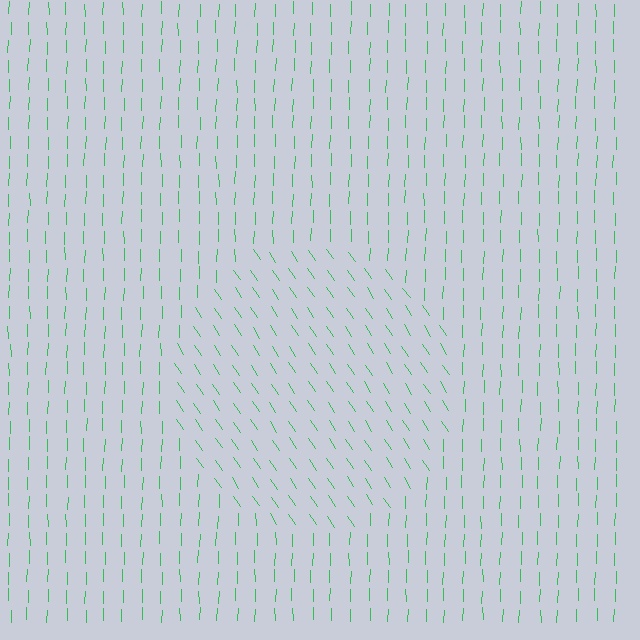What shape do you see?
I see a circle.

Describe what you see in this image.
The image is filled with small green line segments. A circle region in the image has lines oriented differently from the surrounding lines, creating a visible texture boundary.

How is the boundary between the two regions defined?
The boundary is defined purely by a change in line orientation (approximately 35 degrees difference). All lines are the same color and thickness.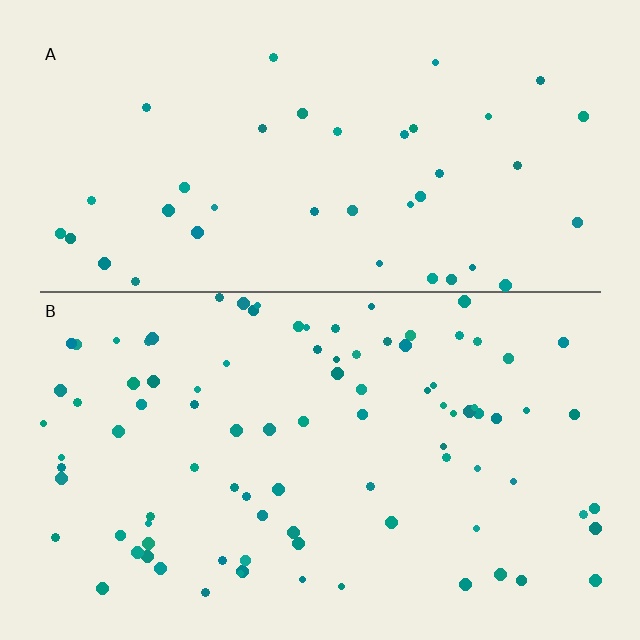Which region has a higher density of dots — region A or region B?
B (the bottom).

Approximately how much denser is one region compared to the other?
Approximately 2.3× — region B over region A.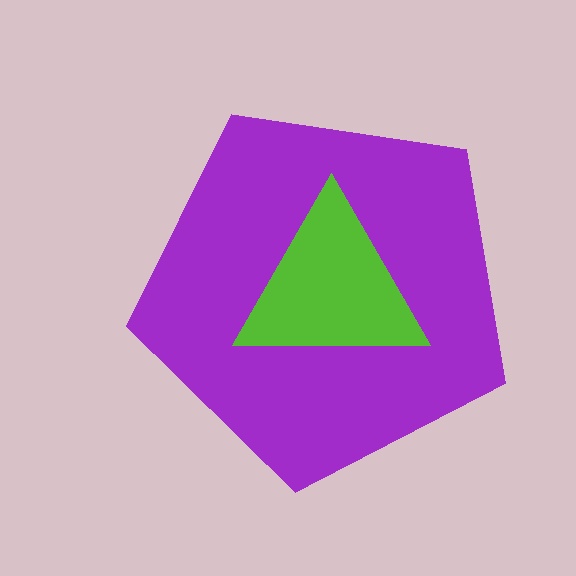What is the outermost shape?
The purple pentagon.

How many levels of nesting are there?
2.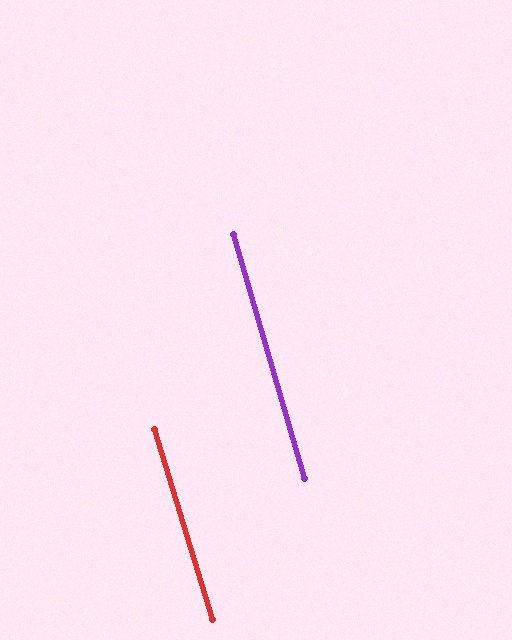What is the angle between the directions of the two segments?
Approximately 1 degree.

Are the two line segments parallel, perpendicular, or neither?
Parallel — their directions differ by only 0.8°.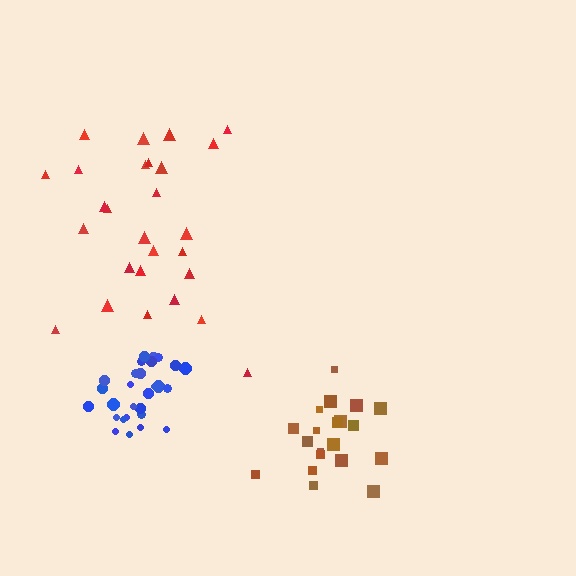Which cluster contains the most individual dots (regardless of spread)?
Blue (28).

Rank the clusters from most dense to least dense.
blue, brown, red.